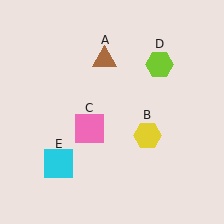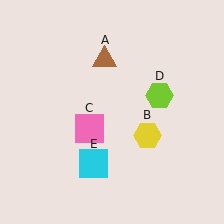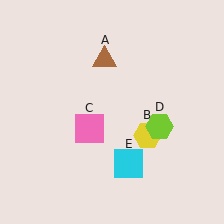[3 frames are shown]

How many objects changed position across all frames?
2 objects changed position: lime hexagon (object D), cyan square (object E).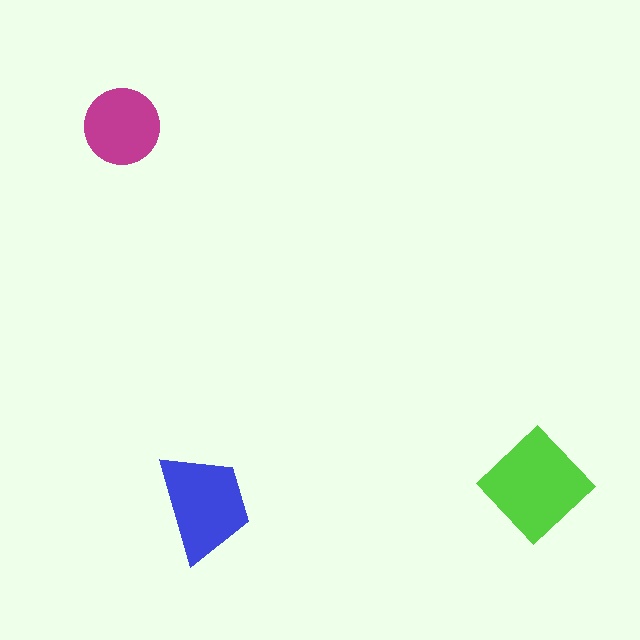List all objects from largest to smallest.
The lime diamond, the blue trapezoid, the magenta circle.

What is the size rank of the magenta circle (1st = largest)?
3rd.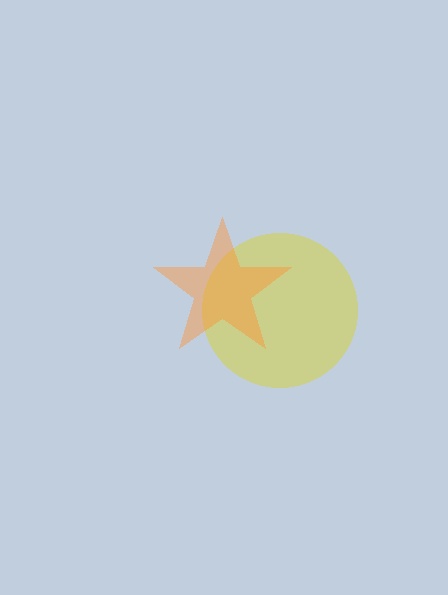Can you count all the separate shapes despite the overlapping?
Yes, there are 2 separate shapes.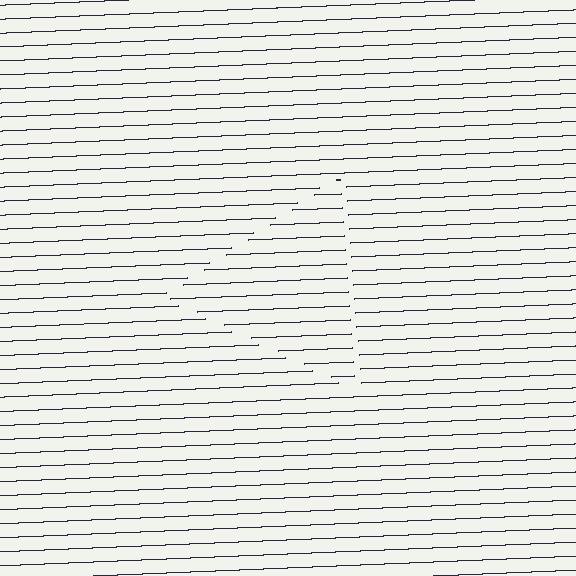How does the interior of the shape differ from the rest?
The interior of the shape contains the same grating, shifted by half a period — the contour is defined by the phase discontinuity where line-ends from the inner and outer gratings abut.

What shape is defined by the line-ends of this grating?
An illusory triangle. The interior of the shape contains the same grating, shifted by half a period — the contour is defined by the phase discontinuity where line-ends from the inner and outer gratings abut.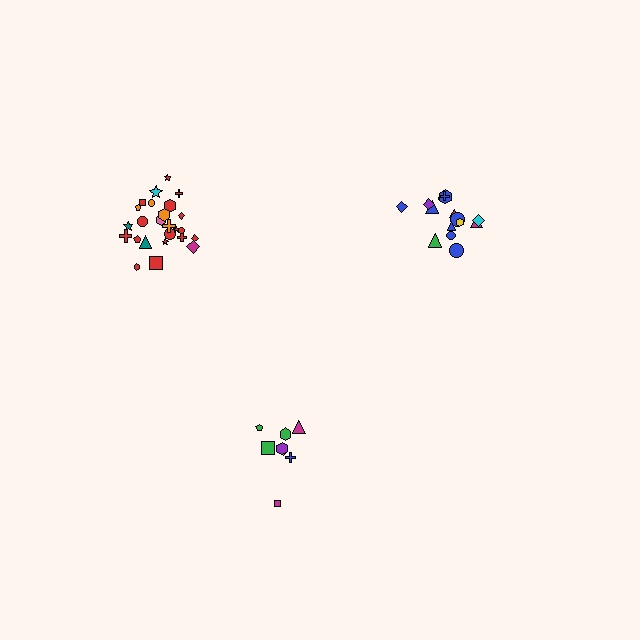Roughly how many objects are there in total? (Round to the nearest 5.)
Roughly 50 objects in total.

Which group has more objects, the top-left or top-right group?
The top-left group.